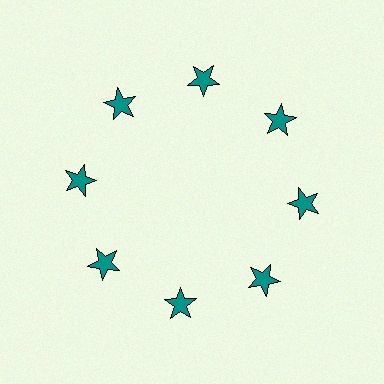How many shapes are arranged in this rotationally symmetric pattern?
There are 8 shapes, arranged in 8 groups of 1.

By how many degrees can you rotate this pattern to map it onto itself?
The pattern maps onto itself every 45 degrees of rotation.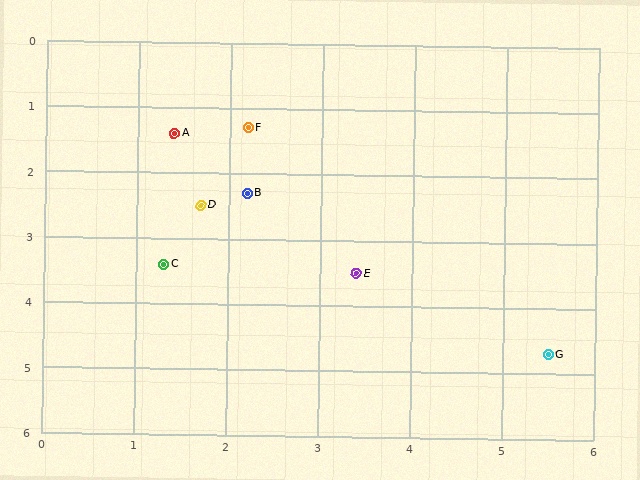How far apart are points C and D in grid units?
Points C and D are about 1.0 grid units apart.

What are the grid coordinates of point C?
Point C is at approximately (1.3, 3.4).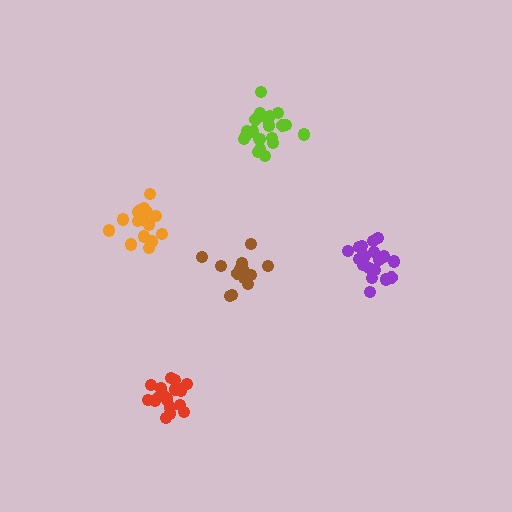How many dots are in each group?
Group 1: 20 dots, Group 2: 16 dots, Group 3: 19 dots, Group 4: 20 dots, Group 5: 18 dots (93 total).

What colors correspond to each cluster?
The clusters are colored: red, brown, purple, lime, orange.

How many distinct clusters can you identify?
There are 5 distinct clusters.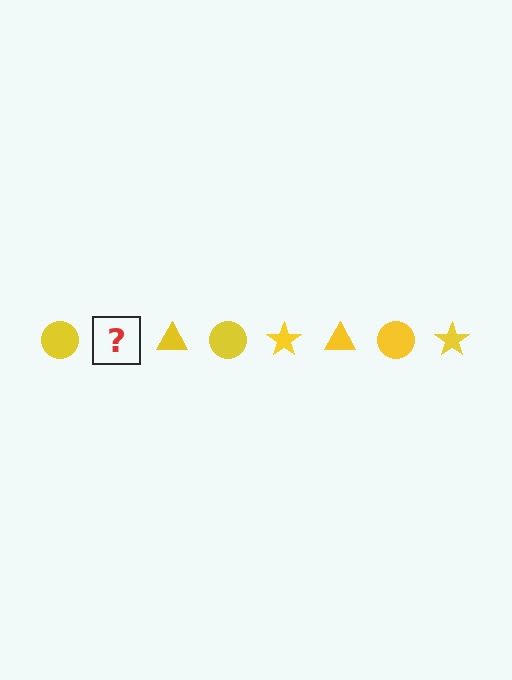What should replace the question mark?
The question mark should be replaced with a yellow star.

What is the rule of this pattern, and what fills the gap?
The rule is that the pattern cycles through circle, star, triangle shapes in yellow. The gap should be filled with a yellow star.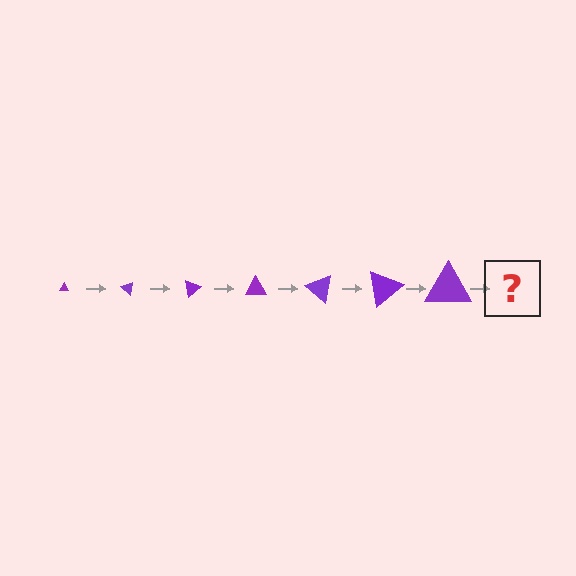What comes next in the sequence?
The next element should be a triangle, larger than the previous one and rotated 280 degrees from the start.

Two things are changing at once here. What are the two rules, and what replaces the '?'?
The two rules are that the triangle grows larger each step and it rotates 40 degrees each step. The '?' should be a triangle, larger than the previous one and rotated 280 degrees from the start.